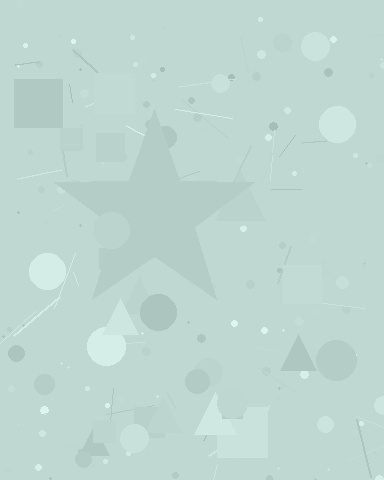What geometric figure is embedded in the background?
A star is embedded in the background.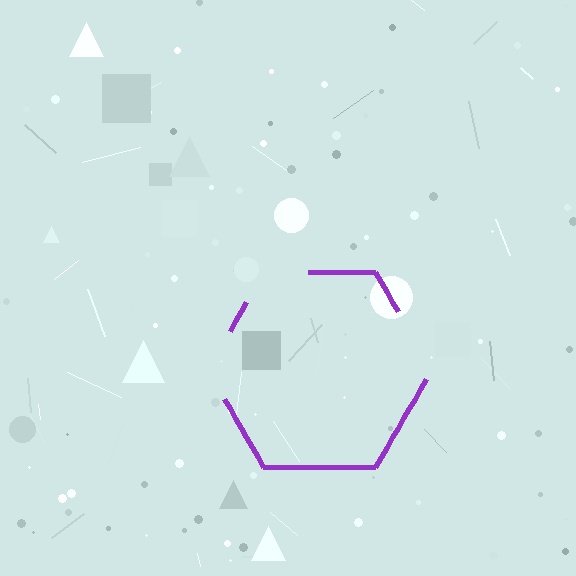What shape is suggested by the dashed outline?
The dashed outline suggests a hexagon.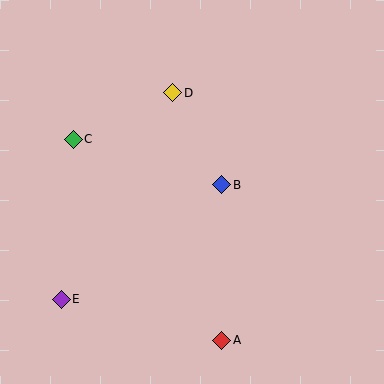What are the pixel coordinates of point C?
Point C is at (73, 139).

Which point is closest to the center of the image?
Point B at (222, 185) is closest to the center.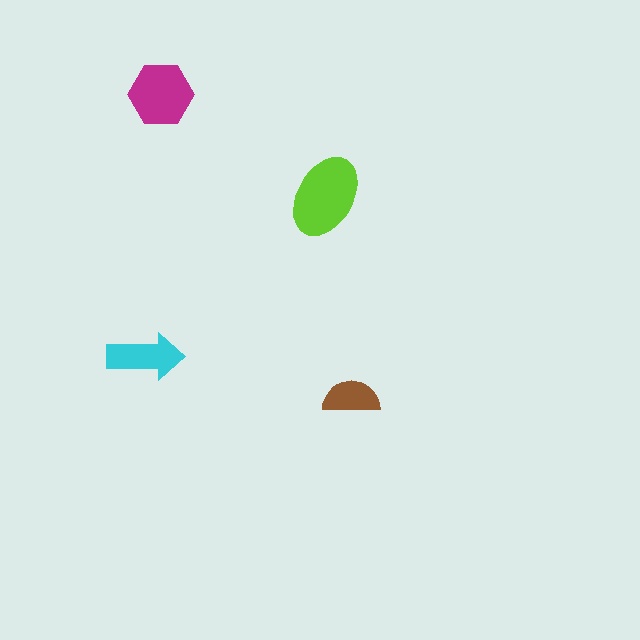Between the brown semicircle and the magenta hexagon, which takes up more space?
The magenta hexagon.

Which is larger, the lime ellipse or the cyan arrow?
The lime ellipse.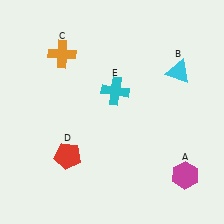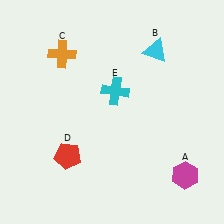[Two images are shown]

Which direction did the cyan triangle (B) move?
The cyan triangle (B) moved left.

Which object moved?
The cyan triangle (B) moved left.